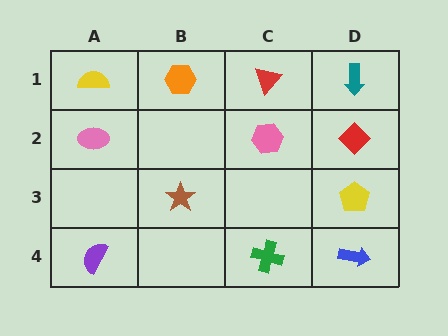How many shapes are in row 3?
2 shapes.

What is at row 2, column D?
A red diamond.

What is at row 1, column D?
A teal arrow.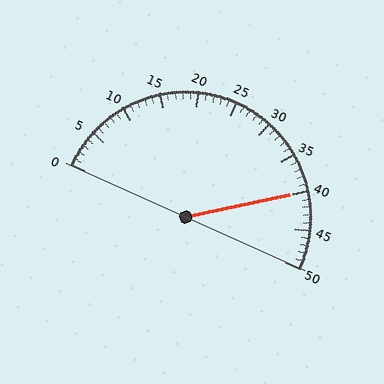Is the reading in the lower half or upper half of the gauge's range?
The reading is in the upper half of the range (0 to 50).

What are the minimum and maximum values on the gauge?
The gauge ranges from 0 to 50.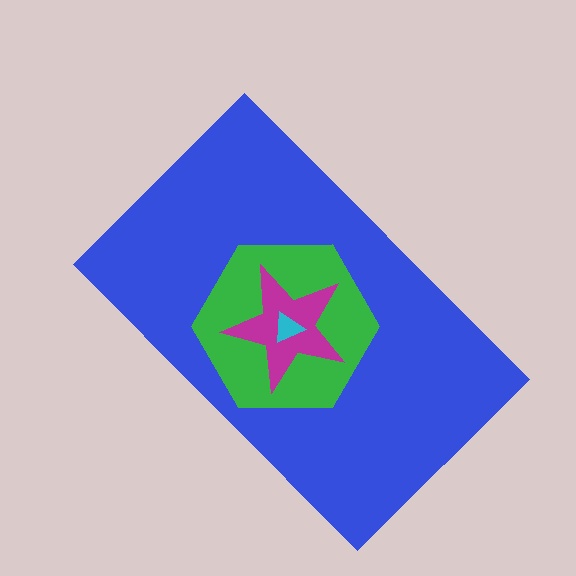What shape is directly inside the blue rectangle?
The green hexagon.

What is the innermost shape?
The cyan triangle.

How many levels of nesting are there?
4.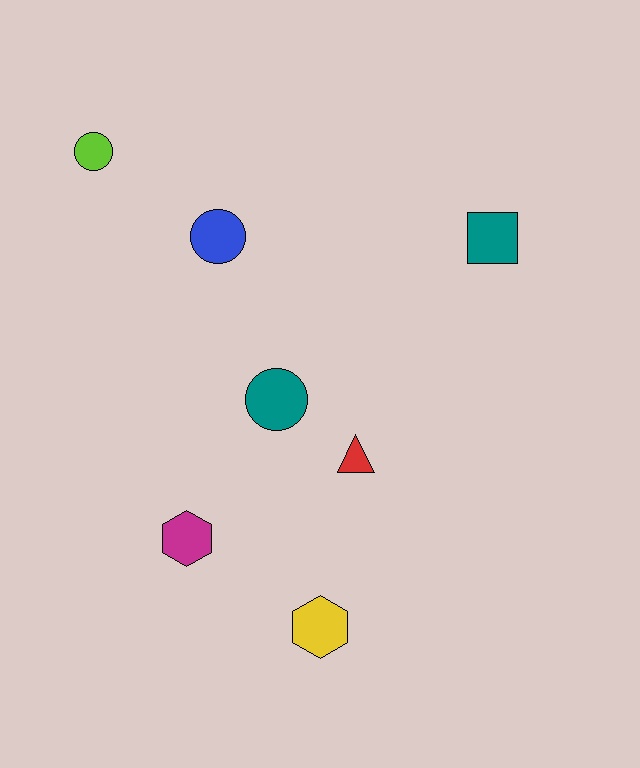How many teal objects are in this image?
There are 2 teal objects.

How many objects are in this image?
There are 7 objects.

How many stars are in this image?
There are no stars.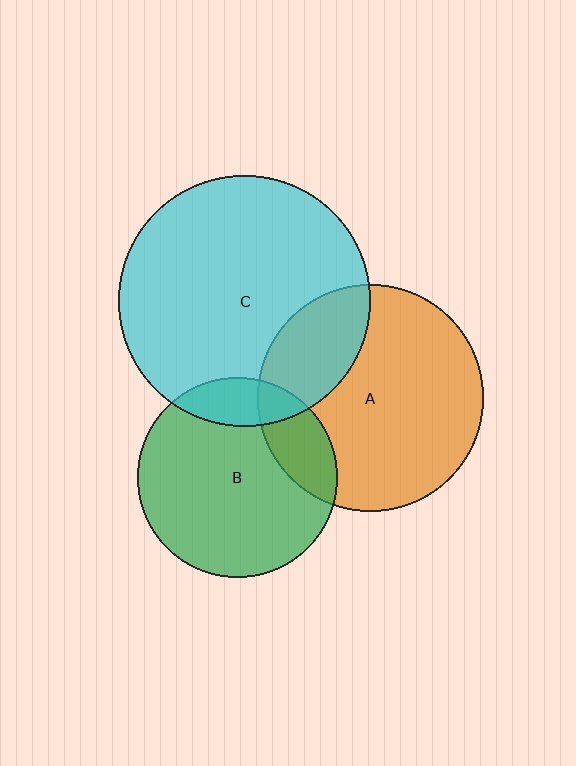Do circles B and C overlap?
Yes.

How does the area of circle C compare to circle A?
Approximately 1.2 times.